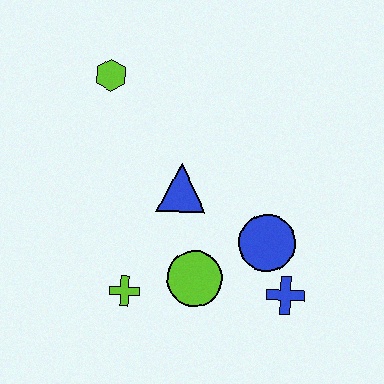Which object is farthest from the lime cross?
The lime hexagon is farthest from the lime cross.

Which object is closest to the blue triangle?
The lime circle is closest to the blue triangle.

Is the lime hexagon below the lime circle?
No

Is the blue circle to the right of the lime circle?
Yes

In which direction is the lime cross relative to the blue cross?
The lime cross is to the left of the blue cross.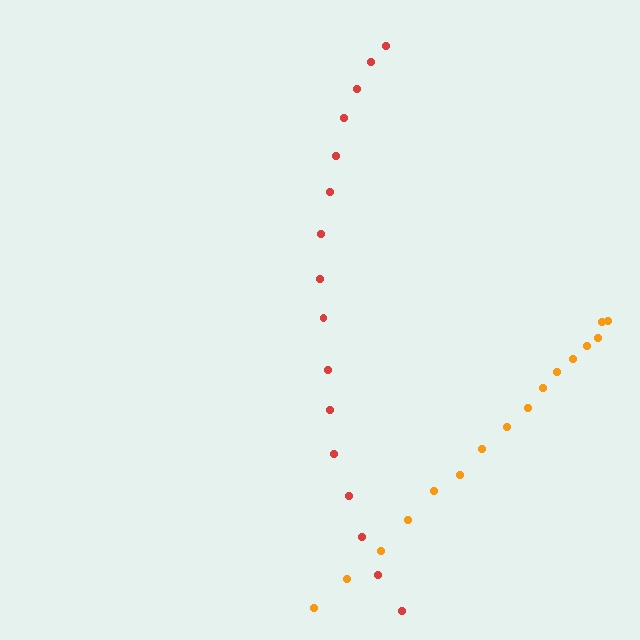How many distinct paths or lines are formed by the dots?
There are 2 distinct paths.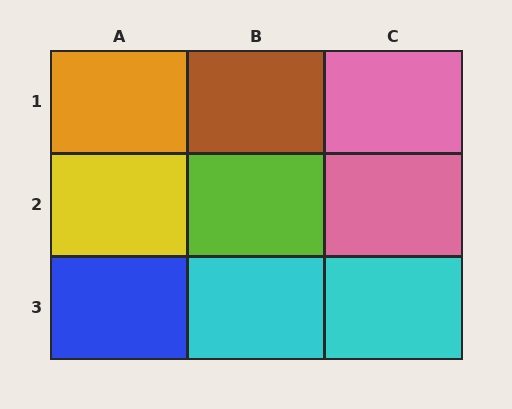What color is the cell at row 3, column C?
Cyan.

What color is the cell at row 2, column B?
Lime.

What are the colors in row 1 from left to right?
Orange, brown, pink.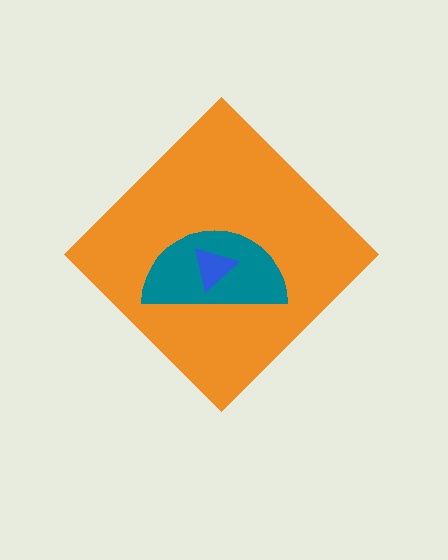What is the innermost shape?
The blue triangle.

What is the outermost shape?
The orange diamond.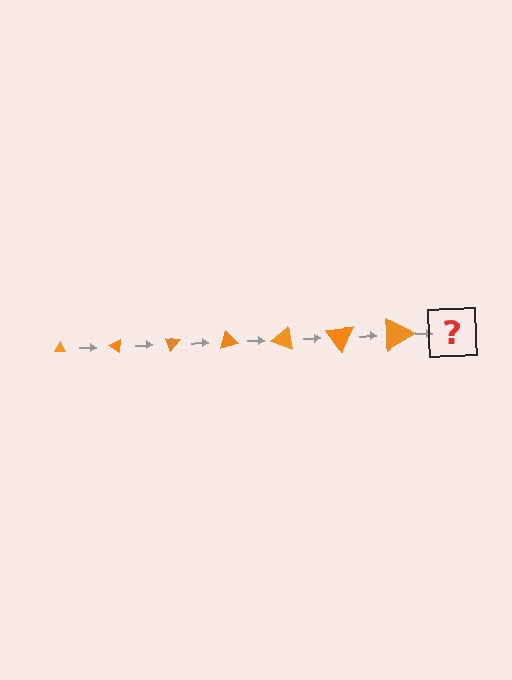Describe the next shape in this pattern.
It should be a triangle, larger than the previous one and rotated 245 degrees from the start.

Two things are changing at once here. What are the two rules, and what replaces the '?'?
The two rules are that the triangle grows larger each step and it rotates 35 degrees each step. The '?' should be a triangle, larger than the previous one and rotated 245 degrees from the start.